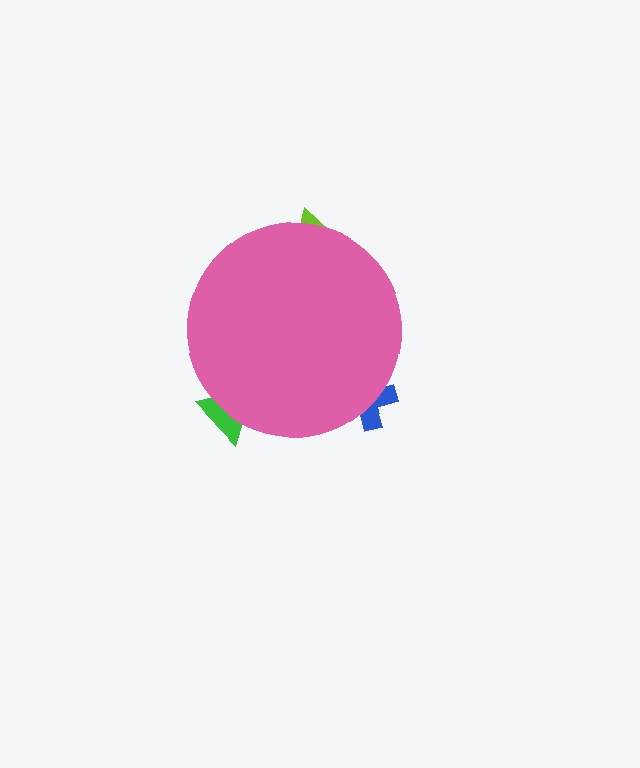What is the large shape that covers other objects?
A pink circle.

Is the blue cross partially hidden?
Yes, the blue cross is partially hidden behind the pink circle.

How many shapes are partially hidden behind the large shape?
3 shapes are partially hidden.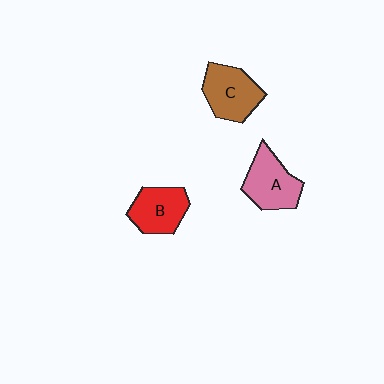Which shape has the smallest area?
Shape B (red).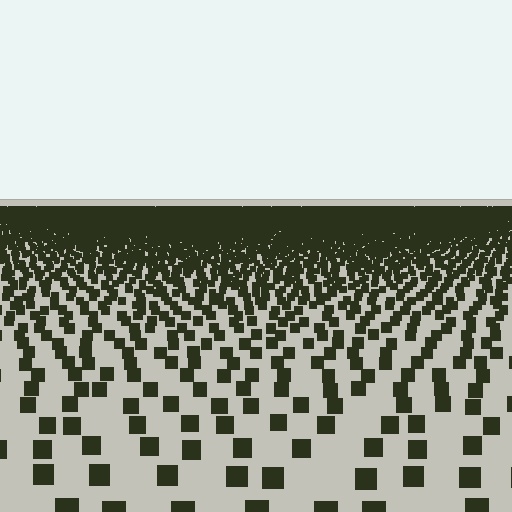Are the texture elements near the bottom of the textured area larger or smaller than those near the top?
Larger. Near the bottom, elements are closer to the viewer and appear at a bigger on-screen size.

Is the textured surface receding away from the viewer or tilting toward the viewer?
The surface is receding away from the viewer. Texture elements get smaller and denser toward the top.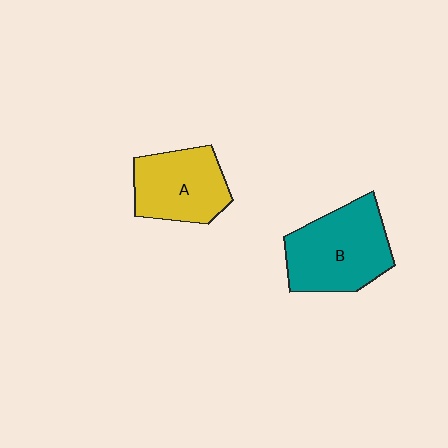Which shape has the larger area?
Shape B (teal).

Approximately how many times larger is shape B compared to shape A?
Approximately 1.2 times.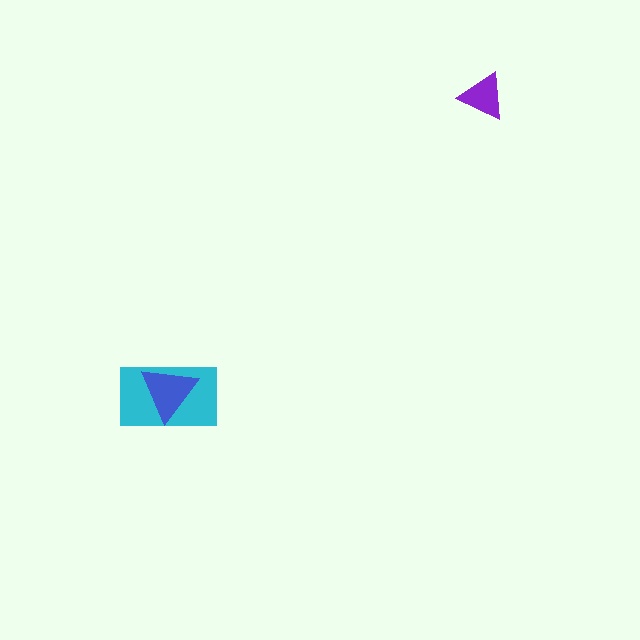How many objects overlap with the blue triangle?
1 object overlaps with the blue triangle.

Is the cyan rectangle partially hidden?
Yes, it is partially covered by another shape.